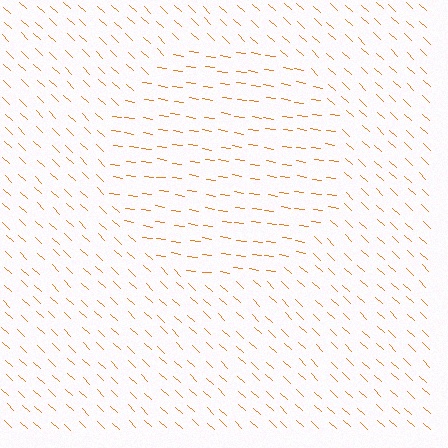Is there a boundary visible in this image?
Yes, there is a texture boundary formed by a change in line orientation.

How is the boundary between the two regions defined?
The boundary is defined purely by a change in line orientation (approximately 35 degrees difference). All lines are the same color and thickness.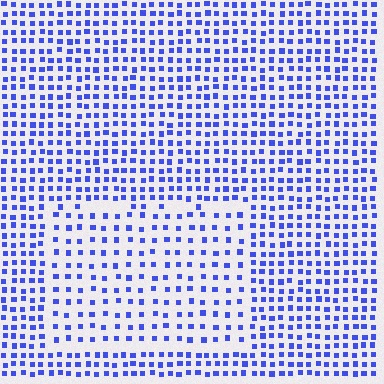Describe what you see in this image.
The image contains small blue elements arranged at two different densities. A rectangle-shaped region is visible where the elements are less densely packed than the surrounding area.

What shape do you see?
I see a rectangle.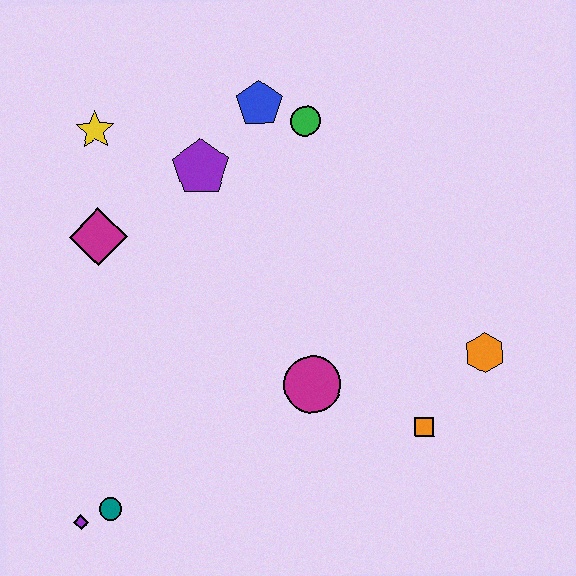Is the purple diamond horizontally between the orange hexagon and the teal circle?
No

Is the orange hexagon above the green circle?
No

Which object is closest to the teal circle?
The purple diamond is closest to the teal circle.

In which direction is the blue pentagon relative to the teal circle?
The blue pentagon is above the teal circle.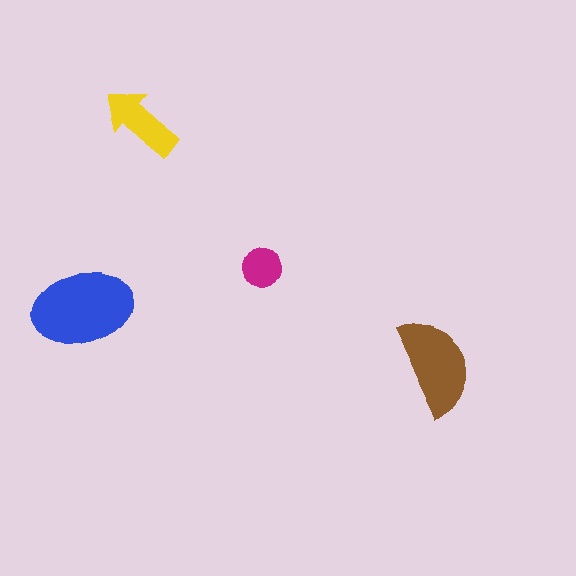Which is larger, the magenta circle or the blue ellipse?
The blue ellipse.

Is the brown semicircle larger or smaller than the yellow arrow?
Larger.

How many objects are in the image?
There are 4 objects in the image.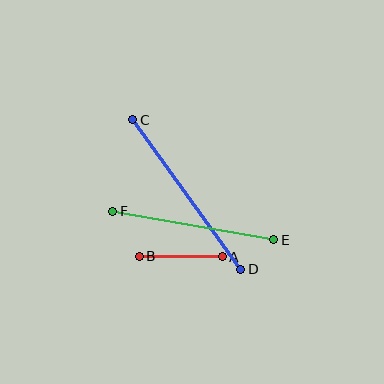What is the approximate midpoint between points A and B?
The midpoint is at approximately (181, 257) pixels.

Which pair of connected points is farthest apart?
Points C and D are farthest apart.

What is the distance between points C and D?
The distance is approximately 184 pixels.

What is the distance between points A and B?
The distance is approximately 83 pixels.